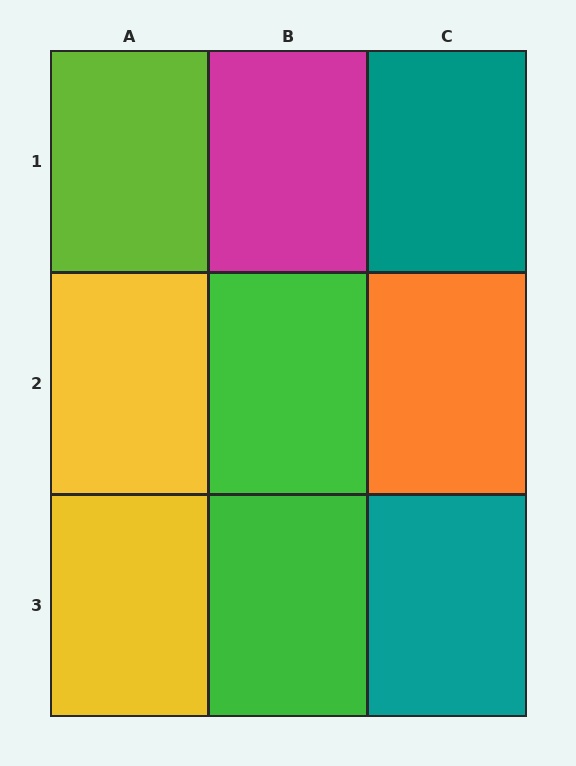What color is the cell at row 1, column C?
Teal.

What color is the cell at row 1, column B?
Magenta.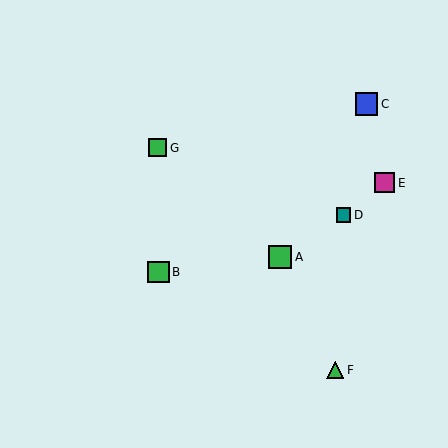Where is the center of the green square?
The center of the green square is at (158, 272).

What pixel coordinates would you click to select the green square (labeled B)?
Click at (158, 272) to select the green square B.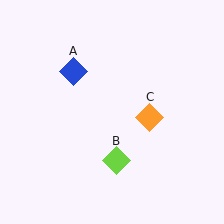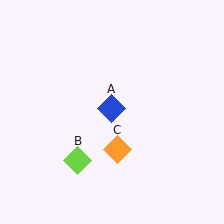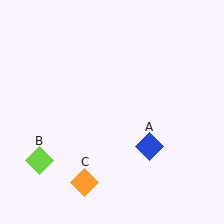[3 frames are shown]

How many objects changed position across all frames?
3 objects changed position: blue diamond (object A), lime diamond (object B), orange diamond (object C).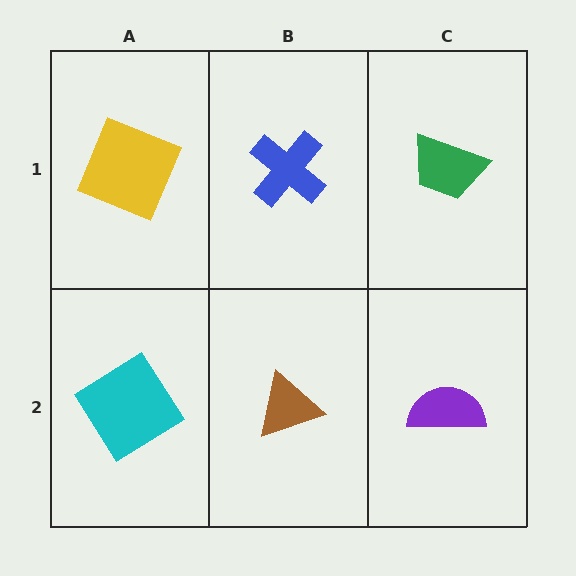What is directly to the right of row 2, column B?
A purple semicircle.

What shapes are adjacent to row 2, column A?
A yellow square (row 1, column A), a brown triangle (row 2, column B).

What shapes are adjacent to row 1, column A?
A cyan diamond (row 2, column A), a blue cross (row 1, column B).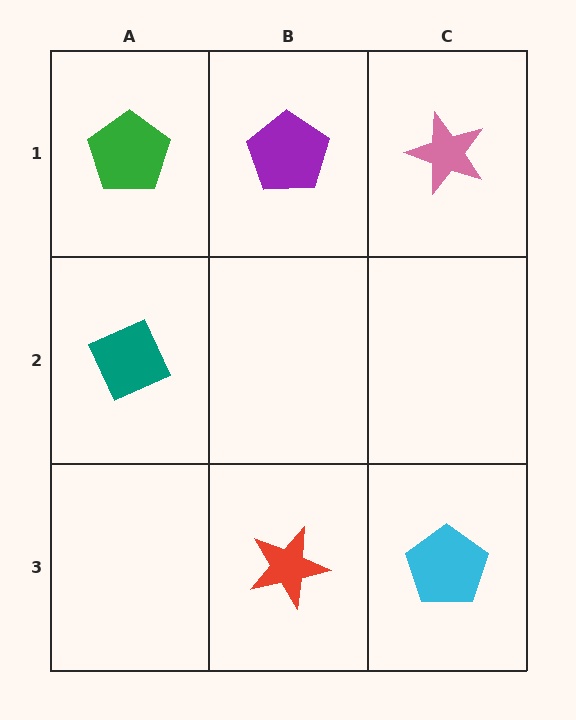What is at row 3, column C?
A cyan pentagon.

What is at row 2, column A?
A teal diamond.